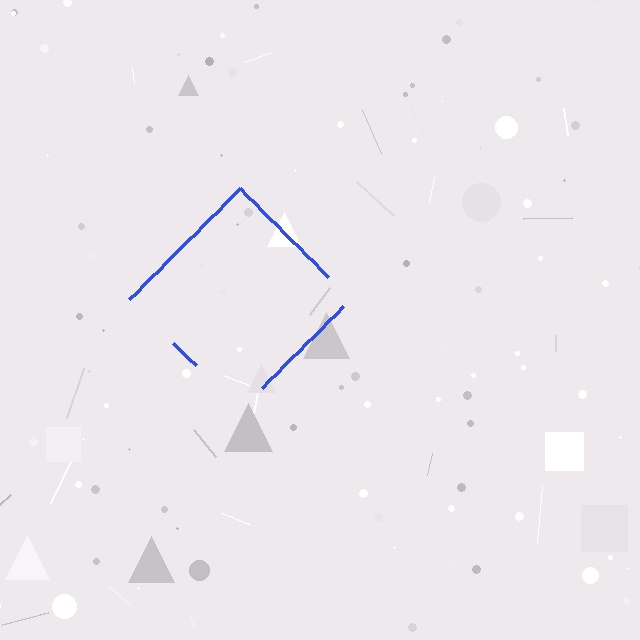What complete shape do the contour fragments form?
The contour fragments form a diamond.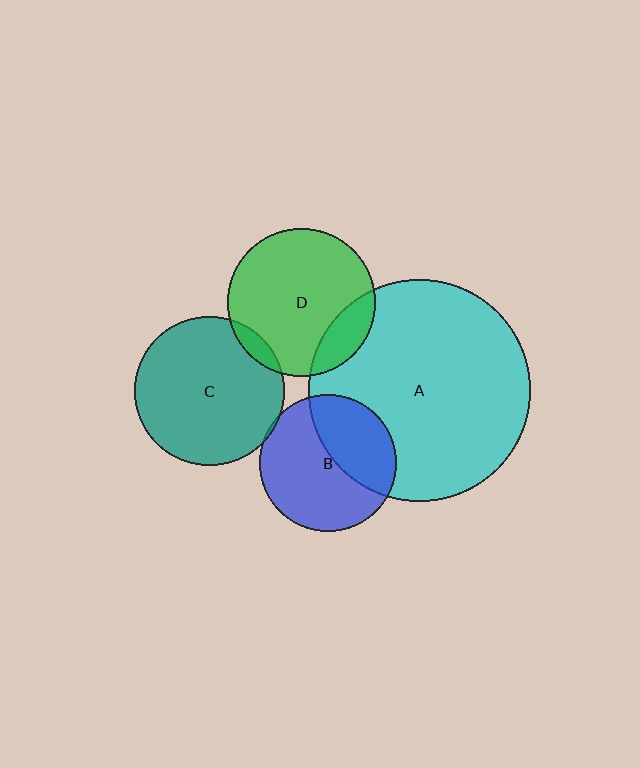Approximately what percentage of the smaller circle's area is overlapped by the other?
Approximately 5%.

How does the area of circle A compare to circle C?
Approximately 2.2 times.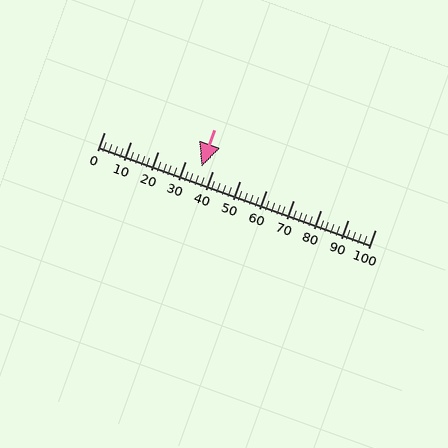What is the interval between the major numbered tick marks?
The major tick marks are spaced 10 units apart.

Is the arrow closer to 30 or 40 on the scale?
The arrow is closer to 40.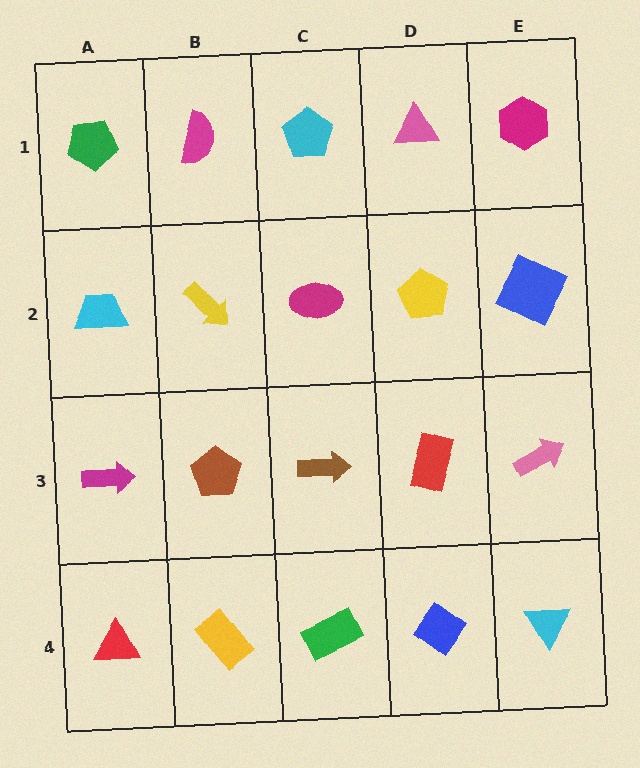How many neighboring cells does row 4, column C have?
3.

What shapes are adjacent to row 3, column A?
A cyan trapezoid (row 2, column A), a red triangle (row 4, column A), a brown pentagon (row 3, column B).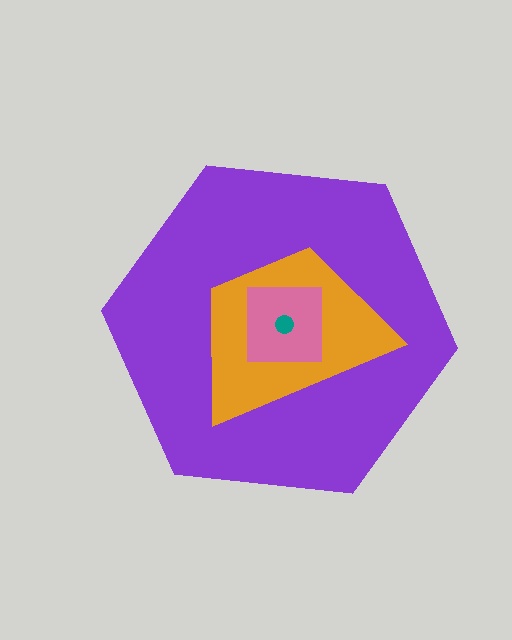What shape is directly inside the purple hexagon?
The orange trapezoid.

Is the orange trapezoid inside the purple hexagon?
Yes.